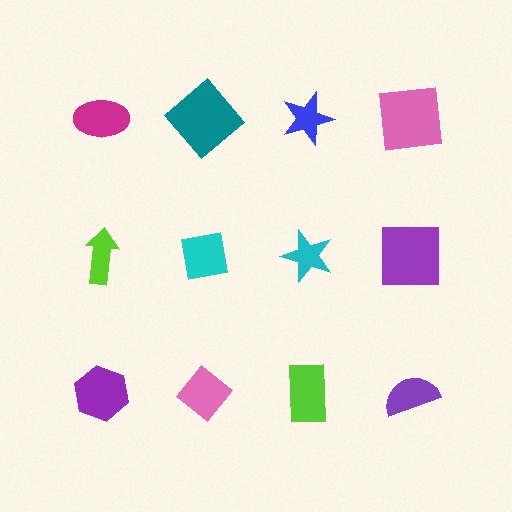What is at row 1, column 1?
A magenta ellipse.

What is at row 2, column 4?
A purple square.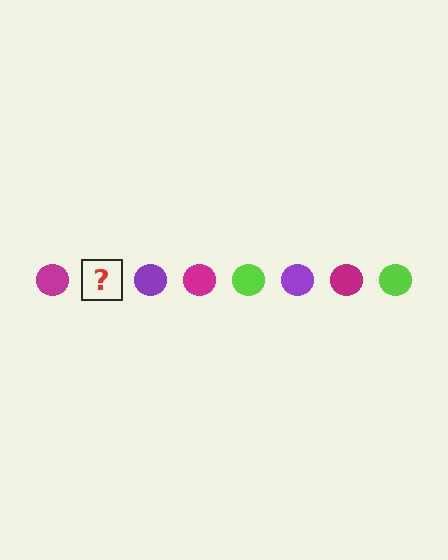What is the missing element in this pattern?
The missing element is a lime circle.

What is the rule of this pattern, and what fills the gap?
The rule is that the pattern cycles through magenta, lime, purple circles. The gap should be filled with a lime circle.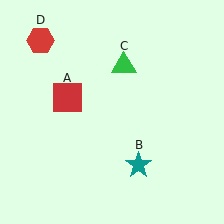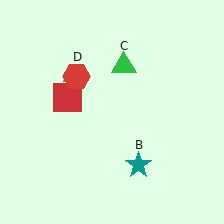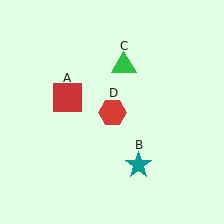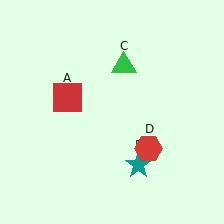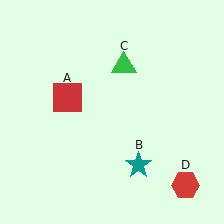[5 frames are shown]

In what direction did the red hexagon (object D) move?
The red hexagon (object D) moved down and to the right.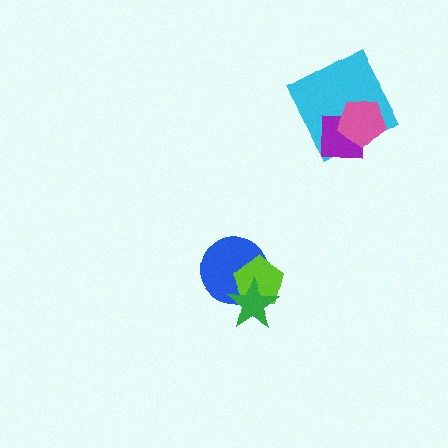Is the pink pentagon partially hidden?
No, no other shape covers it.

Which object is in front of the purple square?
The pink pentagon is in front of the purple square.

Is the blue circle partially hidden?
Yes, it is partially covered by another shape.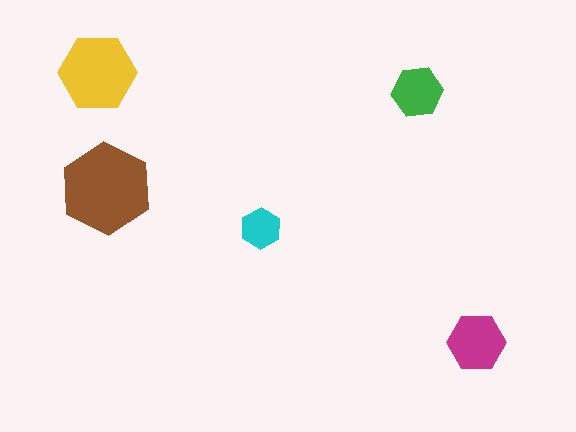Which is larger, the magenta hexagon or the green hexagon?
The magenta one.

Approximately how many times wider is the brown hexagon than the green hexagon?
About 2 times wider.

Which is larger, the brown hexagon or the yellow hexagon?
The brown one.